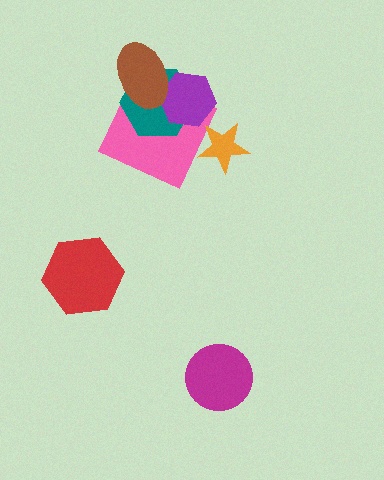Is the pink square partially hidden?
Yes, it is partially covered by another shape.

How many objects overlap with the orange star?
0 objects overlap with the orange star.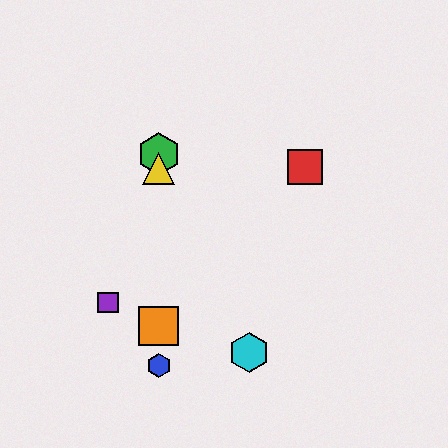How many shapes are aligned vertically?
4 shapes (the blue hexagon, the green hexagon, the yellow triangle, the orange square) are aligned vertically.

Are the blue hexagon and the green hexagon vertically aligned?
Yes, both are at x≈159.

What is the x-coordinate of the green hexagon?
The green hexagon is at x≈159.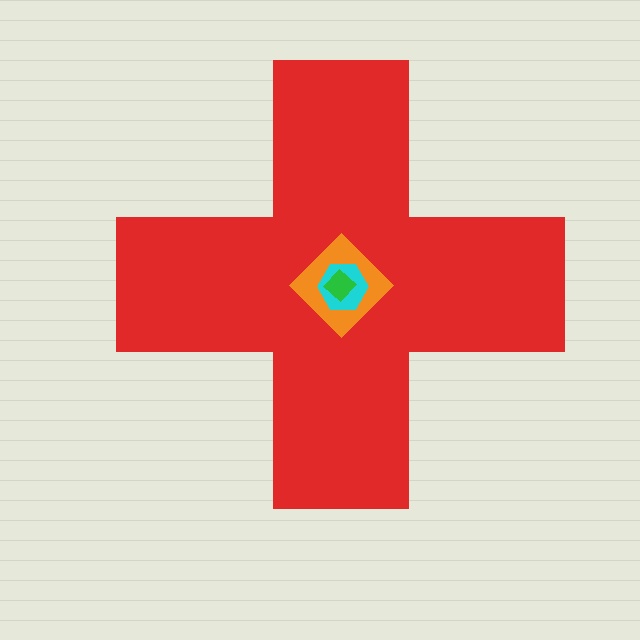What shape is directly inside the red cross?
The orange diamond.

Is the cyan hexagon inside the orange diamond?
Yes.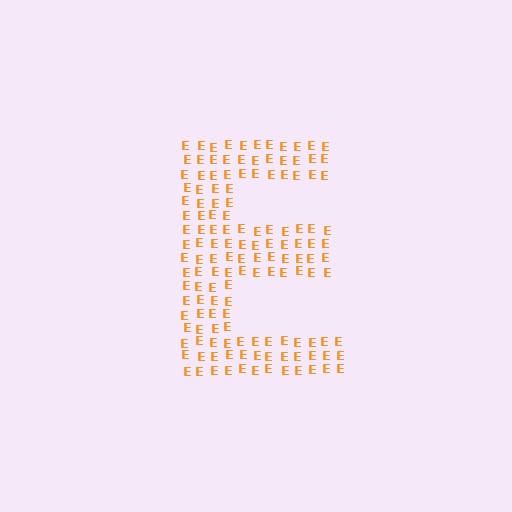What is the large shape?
The large shape is the letter E.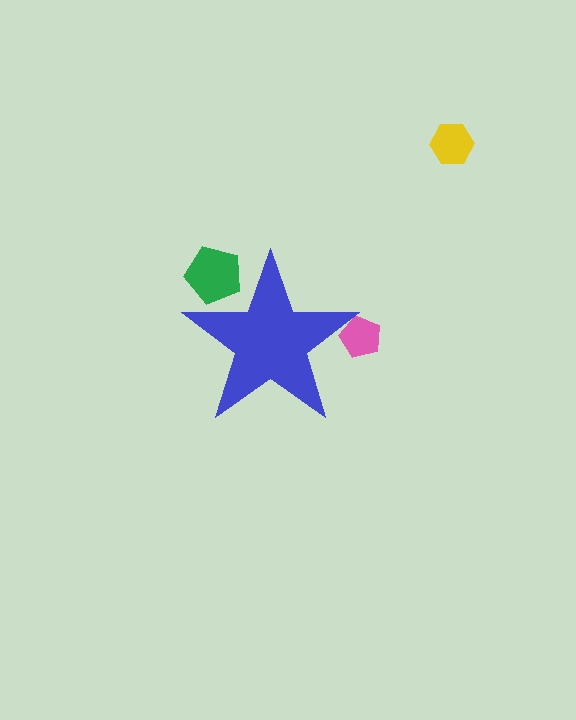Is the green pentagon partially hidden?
Yes, the green pentagon is partially hidden behind the blue star.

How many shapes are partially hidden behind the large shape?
2 shapes are partially hidden.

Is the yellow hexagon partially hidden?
No, the yellow hexagon is fully visible.